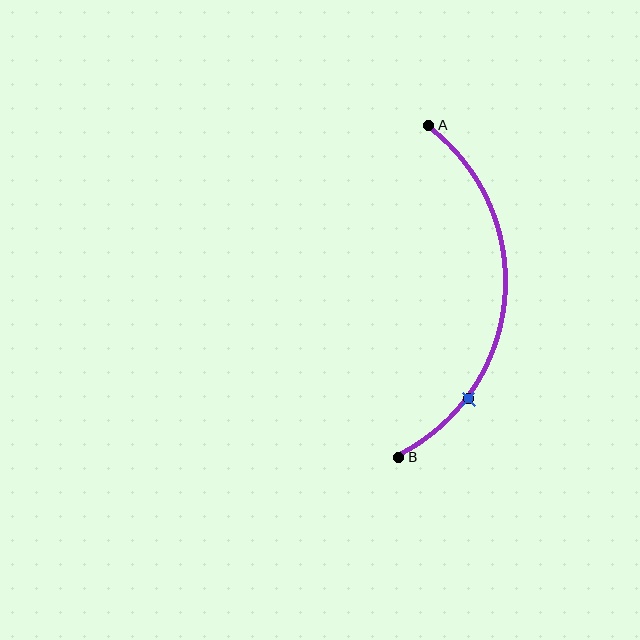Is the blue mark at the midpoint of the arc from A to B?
No. The blue mark lies on the arc but is closer to endpoint B. The arc midpoint would be at the point on the curve equidistant along the arc from both A and B.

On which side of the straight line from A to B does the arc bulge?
The arc bulges to the right of the straight line connecting A and B.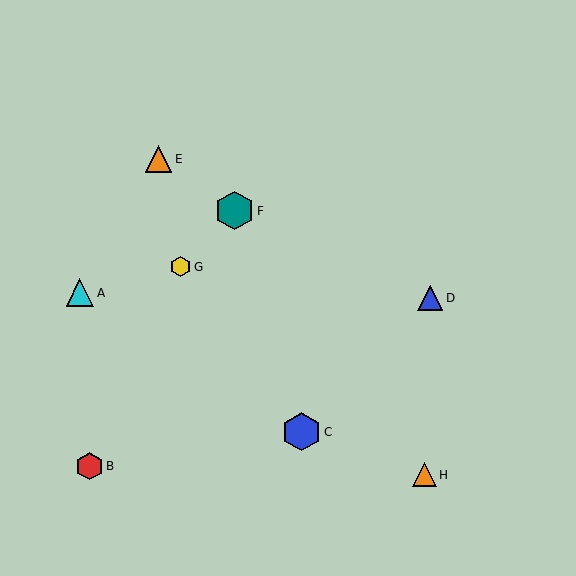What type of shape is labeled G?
Shape G is a yellow hexagon.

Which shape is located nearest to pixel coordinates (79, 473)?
The red hexagon (labeled B) at (90, 466) is nearest to that location.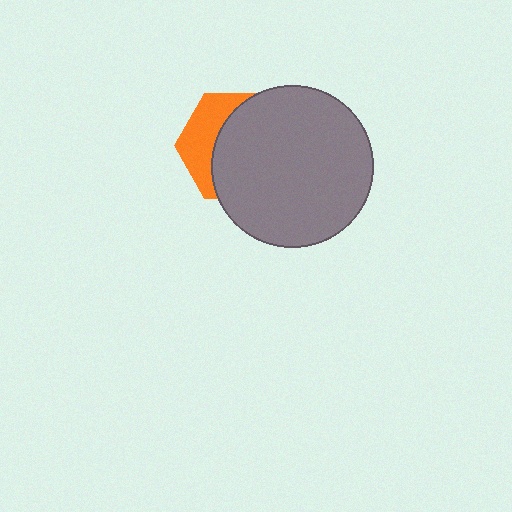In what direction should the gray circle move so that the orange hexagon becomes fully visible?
The gray circle should move right. That is the shortest direction to clear the overlap and leave the orange hexagon fully visible.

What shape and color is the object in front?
The object in front is a gray circle.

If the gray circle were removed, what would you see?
You would see the complete orange hexagon.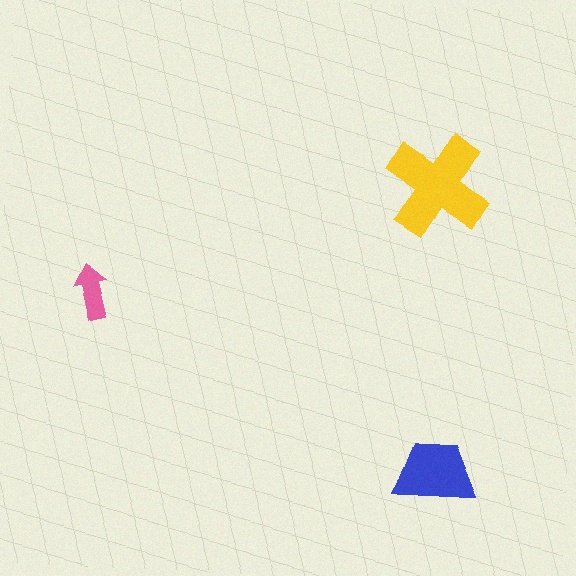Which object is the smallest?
The pink arrow.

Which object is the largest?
The yellow cross.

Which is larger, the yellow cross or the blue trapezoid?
The yellow cross.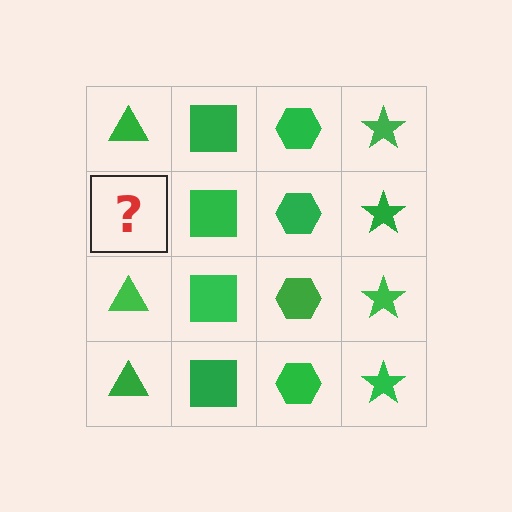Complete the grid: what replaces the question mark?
The question mark should be replaced with a green triangle.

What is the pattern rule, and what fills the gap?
The rule is that each column has a consistent shape. The gap should be filled with a green triangle.